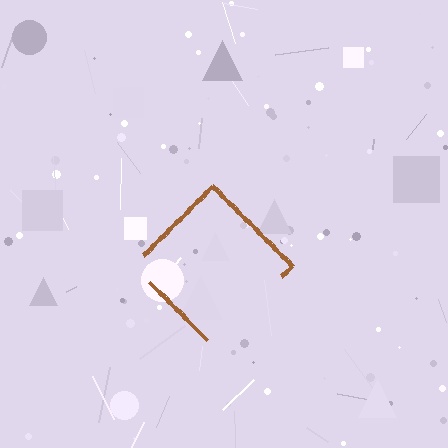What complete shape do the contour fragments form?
The contour fragments form a diamond.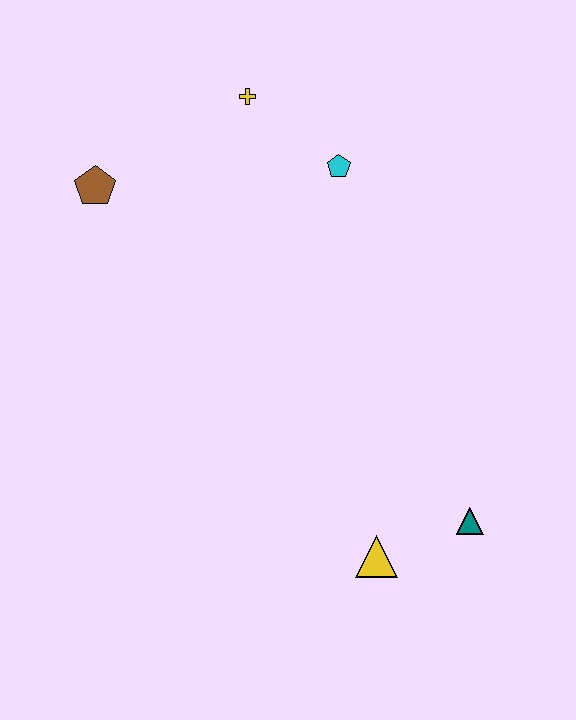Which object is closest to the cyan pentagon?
The yellow cross is closest to the cyan pentagon.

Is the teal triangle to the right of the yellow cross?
Yes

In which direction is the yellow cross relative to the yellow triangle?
The yellow cross is above the yellow triangle.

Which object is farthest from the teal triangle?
The brown pentagon is farthest from the teal triangle.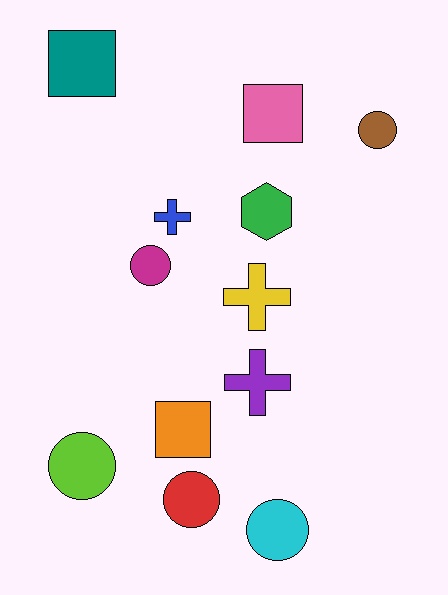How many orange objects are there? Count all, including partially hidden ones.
There is 1 orange object.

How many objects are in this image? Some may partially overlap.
There are 12 objects.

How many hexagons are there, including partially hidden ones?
There is 1 hexagon.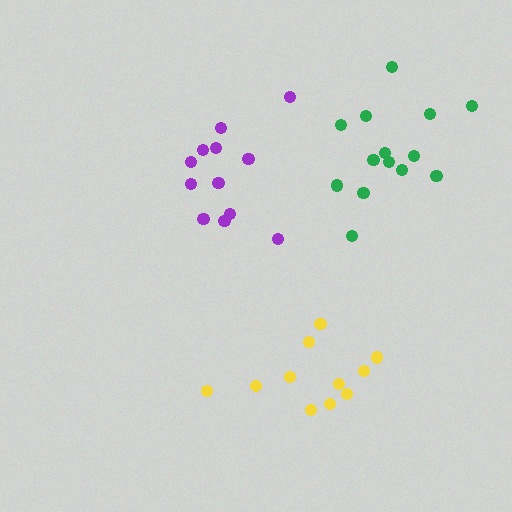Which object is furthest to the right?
The green cluster is rightmost.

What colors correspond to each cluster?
The clusters are colored: purple, green, yellow.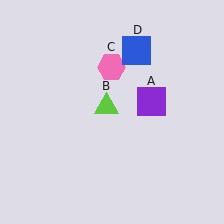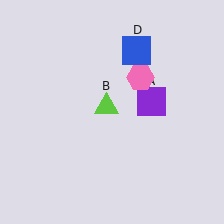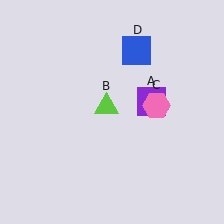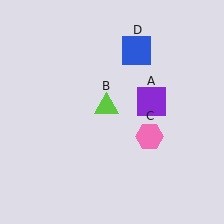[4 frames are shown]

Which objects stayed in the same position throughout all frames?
Purple square (object A) and lime triangle (object B) and blue square (object D) remained stationary.